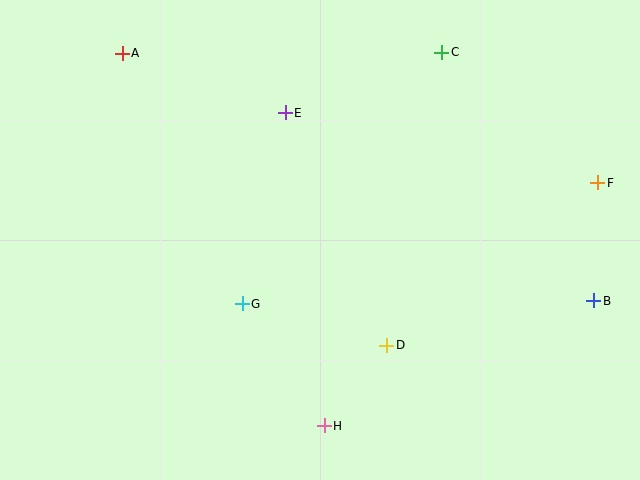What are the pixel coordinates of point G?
Point G is at (242, 304).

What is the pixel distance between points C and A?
The distance between C and A is 319 pixels.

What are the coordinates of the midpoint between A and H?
The midpoint between A and H is at (223, 239).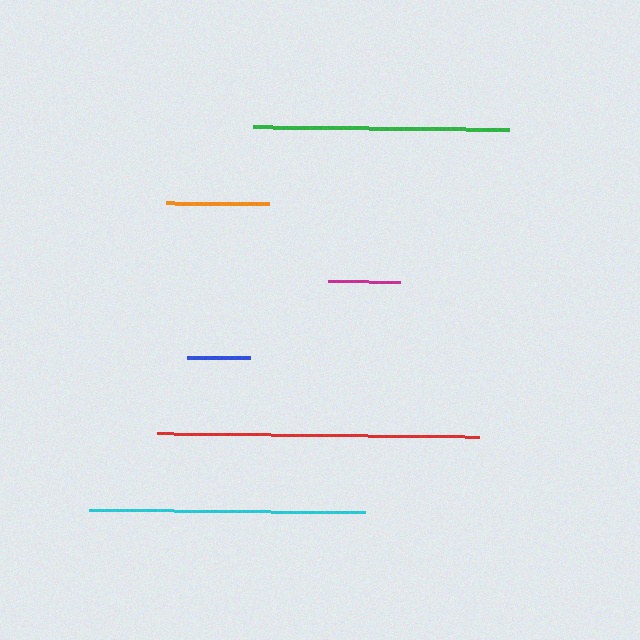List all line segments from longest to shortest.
From longest to shortest: red, cyan, green, orange, magenta, blue.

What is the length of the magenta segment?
The magenta segment is approximately 72 pixels long.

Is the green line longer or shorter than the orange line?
The green line is longer than the orange line.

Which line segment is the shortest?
The blue line is the shortest at approximately 63 pixels.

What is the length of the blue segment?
The blue segment is approximately 63 pixels long.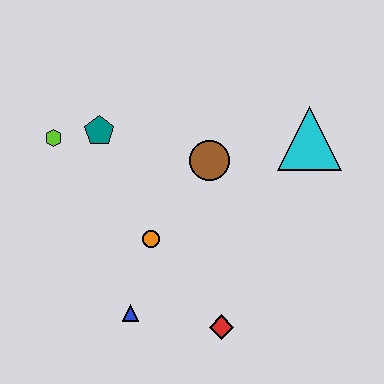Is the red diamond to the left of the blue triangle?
No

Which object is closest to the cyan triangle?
The brown circle is closest to the cyan triangle.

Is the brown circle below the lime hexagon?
Yes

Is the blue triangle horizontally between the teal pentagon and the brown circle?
Yes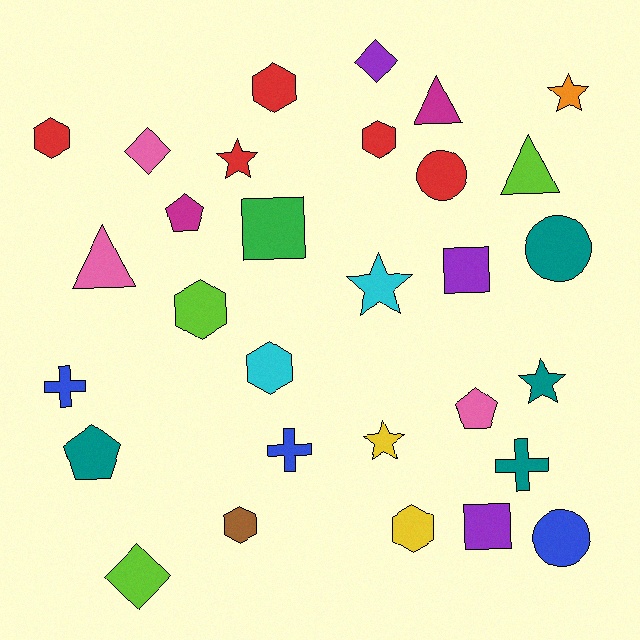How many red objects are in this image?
There are 5 red objects.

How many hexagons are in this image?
There are 7 hexagons.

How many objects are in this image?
There are 30 objects.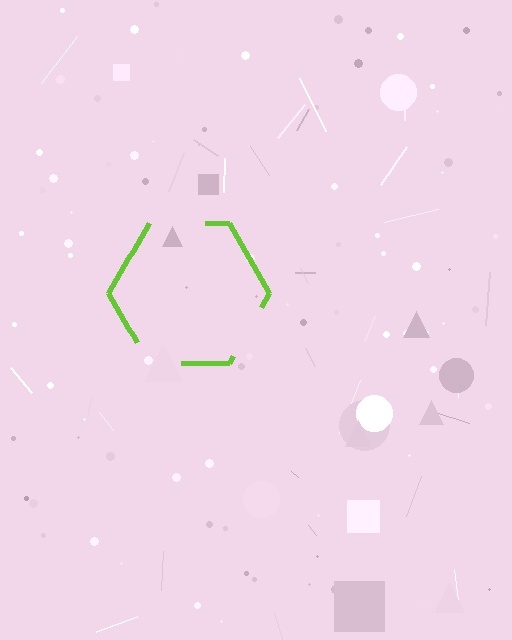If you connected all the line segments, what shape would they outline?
They would outline a hexagon.